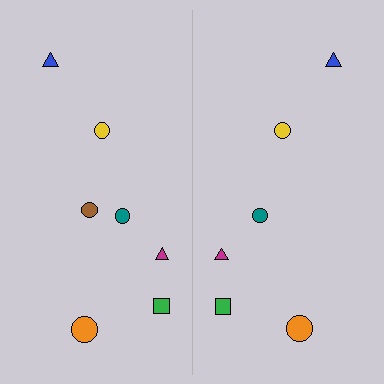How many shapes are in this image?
There are 13 shapes in this image.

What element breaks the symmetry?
A brown circle is missing from the right side.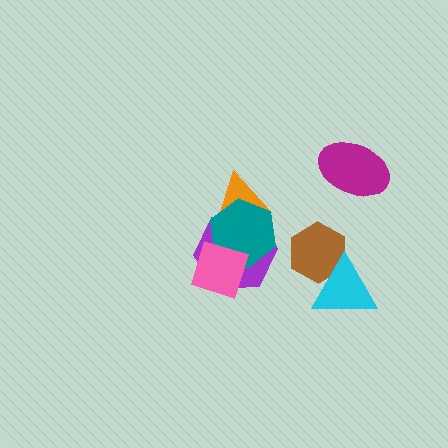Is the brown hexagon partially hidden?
Yes, it is partially covered by another shape.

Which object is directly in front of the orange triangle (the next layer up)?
The purple hexagon is directly in front of the orange triangle.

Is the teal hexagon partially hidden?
Yes, it is partially covered by another shape.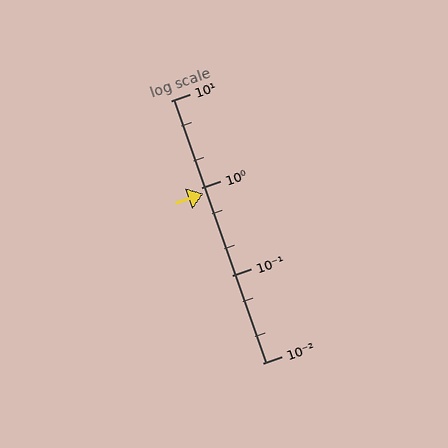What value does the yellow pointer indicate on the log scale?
The pointer indicates approximately 0.86.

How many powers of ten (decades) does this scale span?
The scale spans 3 decades, from 0.01 to 10.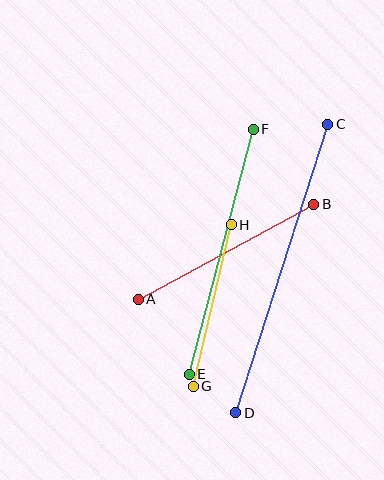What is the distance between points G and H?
The distance is approximately 166 pixels.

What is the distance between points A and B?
The distance is approximately 200 pixels.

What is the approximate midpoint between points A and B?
The midpoint is at approximately (226, 252) pixels.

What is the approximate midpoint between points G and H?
The midpoint is at approximately (212, 305) pixels.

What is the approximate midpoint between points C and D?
The midpoint is at approximately (282, 268) pixels.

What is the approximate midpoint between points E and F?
The midpoint is at approximately (221, 252) pixels.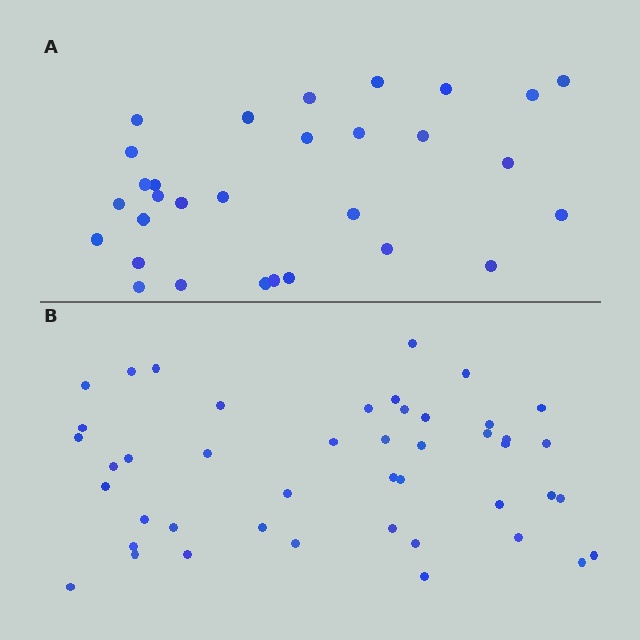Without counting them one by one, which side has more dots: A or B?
Region B (the bottom region) has more dots.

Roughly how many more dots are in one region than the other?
Region B has approximately 15 more dots than region A.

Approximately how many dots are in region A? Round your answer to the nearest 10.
About 30 dots.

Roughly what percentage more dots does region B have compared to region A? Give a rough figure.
About 50% more.